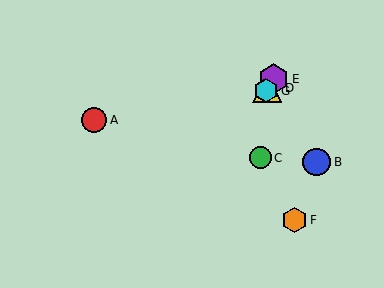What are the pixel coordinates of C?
Object C is at (260, 158).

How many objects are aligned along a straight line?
3 objects (D, E, G) are aligned along a straight line.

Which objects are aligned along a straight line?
Objects D, E, G are aligned along a straight line.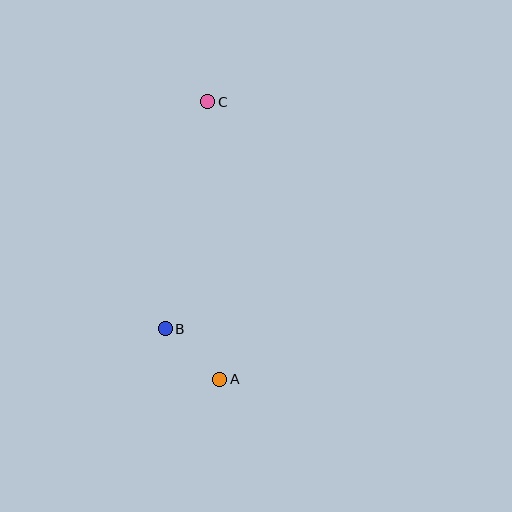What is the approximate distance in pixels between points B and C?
The distance between B and C is approximately 231 pixels.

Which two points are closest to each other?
Points A and B are closest to each other.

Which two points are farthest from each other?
Points A and C are farthest from each other.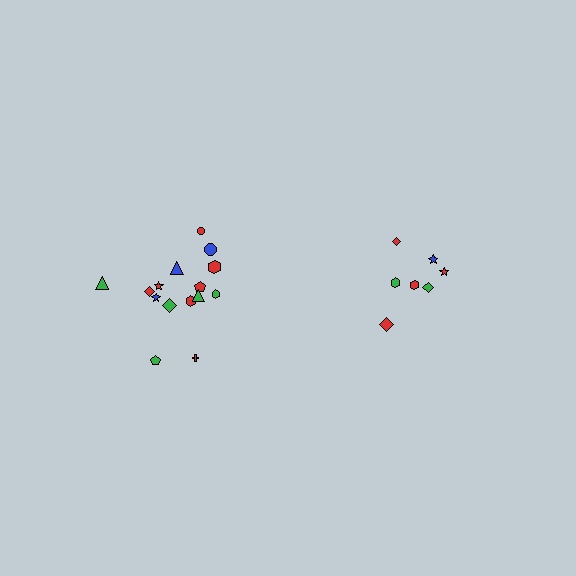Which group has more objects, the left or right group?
The left group.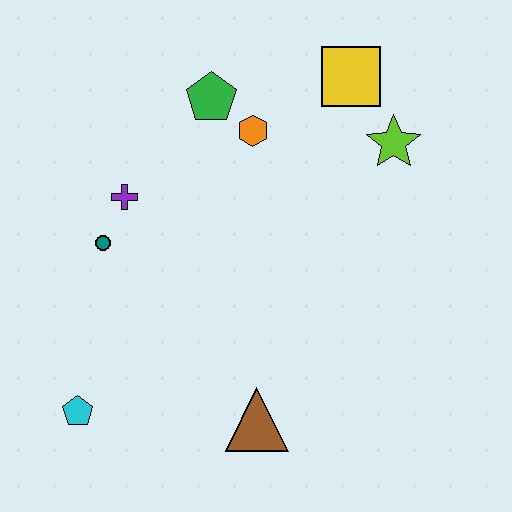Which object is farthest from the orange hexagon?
The cyan pentagon is farthest from the orange hexagon.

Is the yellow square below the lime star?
No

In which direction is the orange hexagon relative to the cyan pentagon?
The orange hexagon is above the cyan pentagon.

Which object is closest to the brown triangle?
The cyan pentagon is closest to the brown triangle.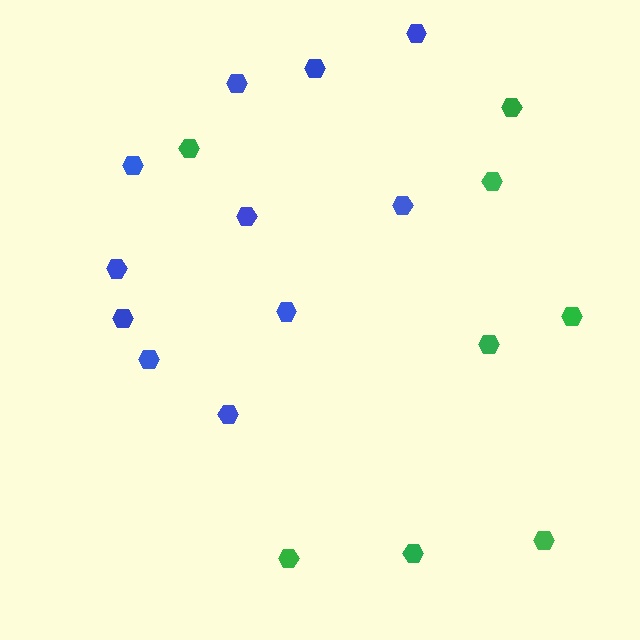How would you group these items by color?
There are 2 groups: one group of blue hexagons (11) and one group of green hexagons (8).